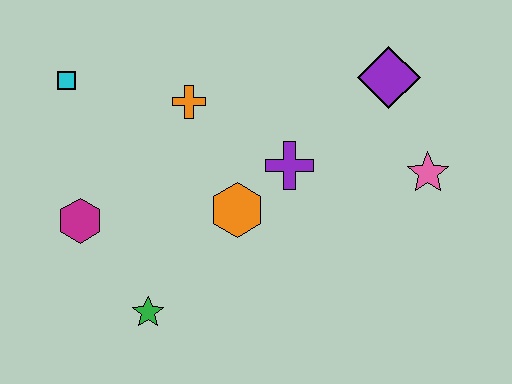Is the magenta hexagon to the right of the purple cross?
No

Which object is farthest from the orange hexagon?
The cyan square is farthest from the orange hexagon.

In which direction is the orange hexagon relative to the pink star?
The orange hexagon is to the left of the pink star.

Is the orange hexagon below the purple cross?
Yes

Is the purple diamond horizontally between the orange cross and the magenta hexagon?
No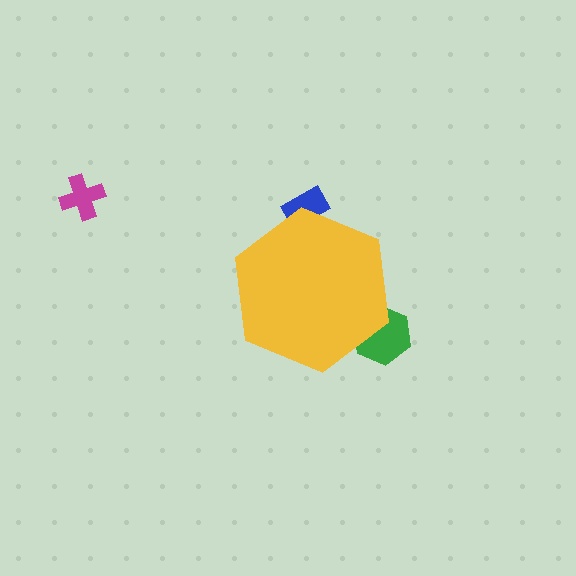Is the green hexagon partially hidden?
Yes, the green hexagon is partially hidden behind the yellow hexagon.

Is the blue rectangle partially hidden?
Yes, the blue rectangle is partially hidden behind the yellow hexagon.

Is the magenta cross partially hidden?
No, the magenta cross is fully visible.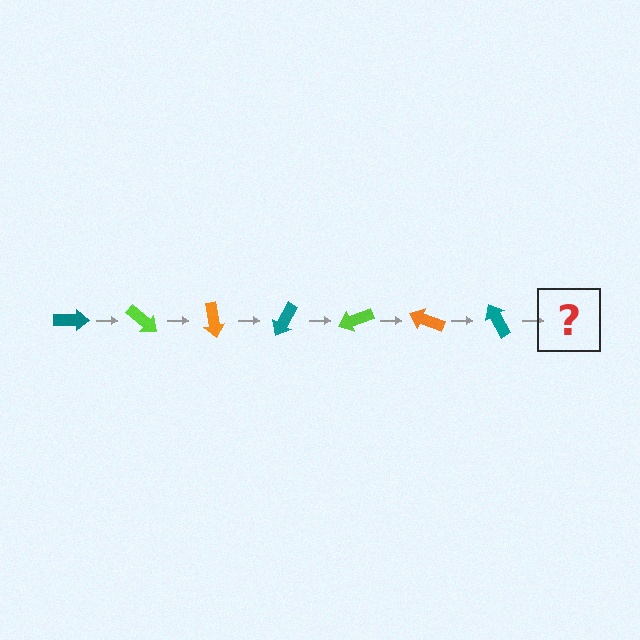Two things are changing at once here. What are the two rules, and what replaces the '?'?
The two rules are that it rotates 40 degrees each step and the color cycles through teal, lime, and orange. The '?' should be a lime arrow, rotated 280 degrees from the start.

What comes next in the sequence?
The next element should be a lime arrow, rotated 280 degrees from the start.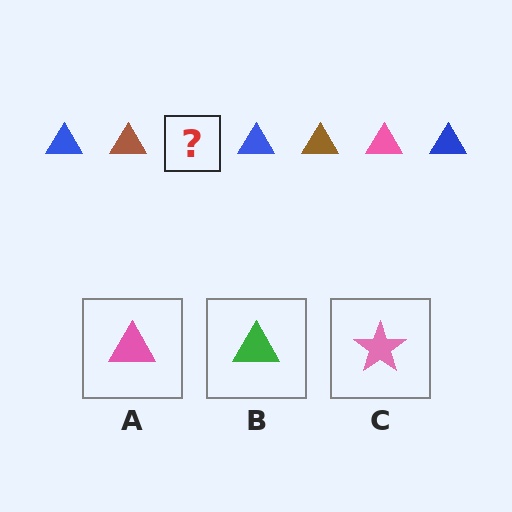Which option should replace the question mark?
Option A.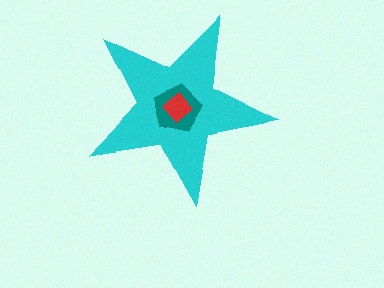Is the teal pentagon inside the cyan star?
Yes.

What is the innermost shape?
The red diamond.